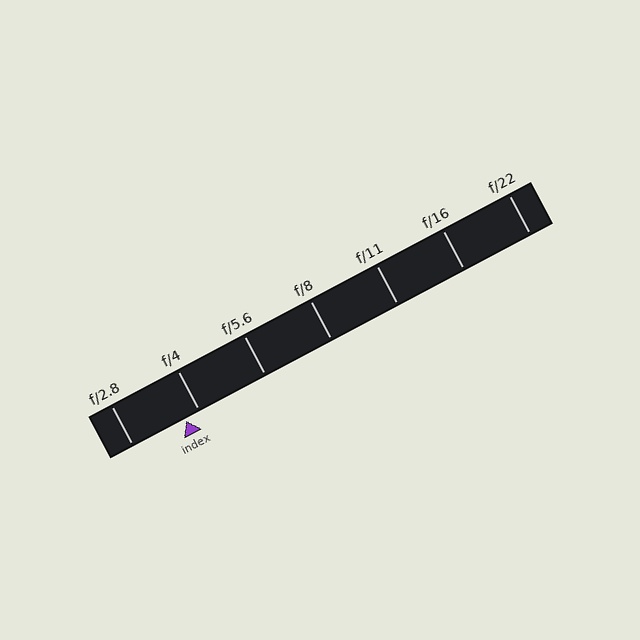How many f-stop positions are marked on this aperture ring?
There are 7 f-stop positions marked.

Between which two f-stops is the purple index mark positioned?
The index mark is between f/2.8 and f/4.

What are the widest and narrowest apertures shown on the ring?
The widest aperture shown is f/2.8 and the narrowest is f/22.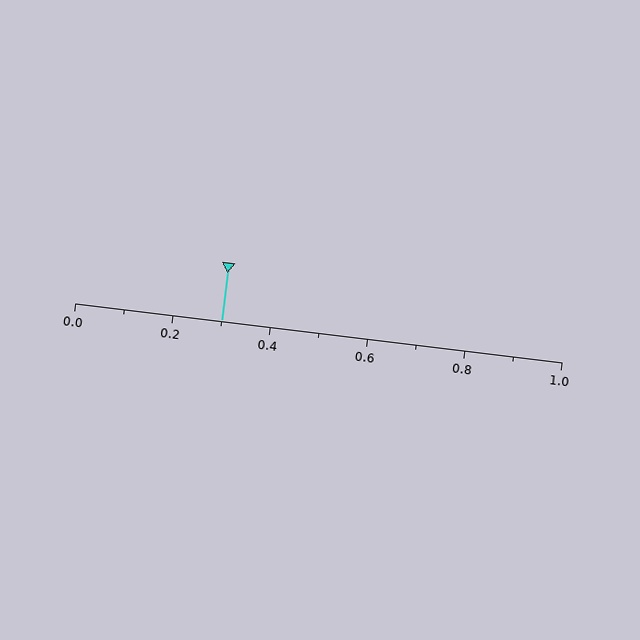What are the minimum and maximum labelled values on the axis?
The axis runs from 0.0 to 1.0.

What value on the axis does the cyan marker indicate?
The marker indicates approximately 0.3.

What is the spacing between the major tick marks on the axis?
The major ticks are spaced 0.2 apart.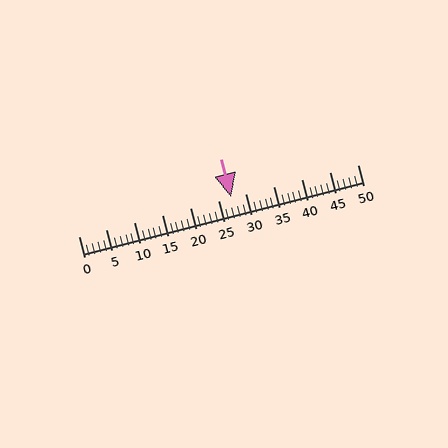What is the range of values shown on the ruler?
The ruler shows values from 0 to 50.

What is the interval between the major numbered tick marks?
The major tick marks are spaced 5 units apart.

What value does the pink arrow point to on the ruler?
The pink arrow points to approximately 27.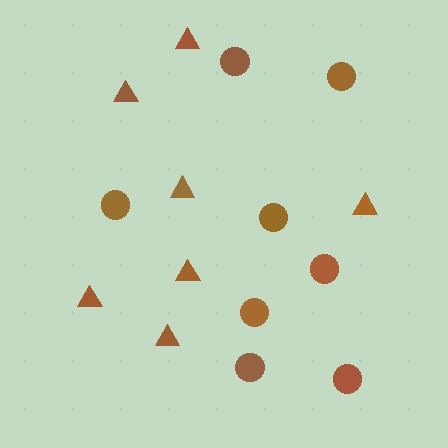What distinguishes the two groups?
There are 2 groups: one group of circles (8) and one group of triangles (7).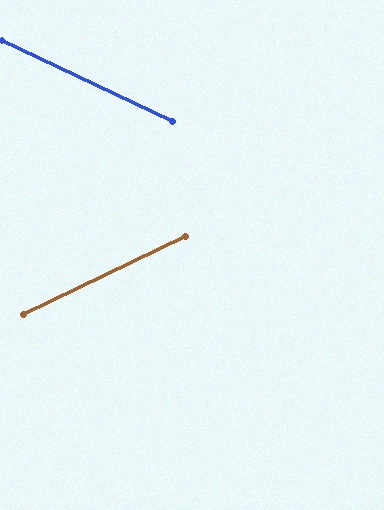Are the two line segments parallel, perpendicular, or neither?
Neither parallel nor perpendicular — they differ by about 51°.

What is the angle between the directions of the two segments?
Approximately 51 degrees.